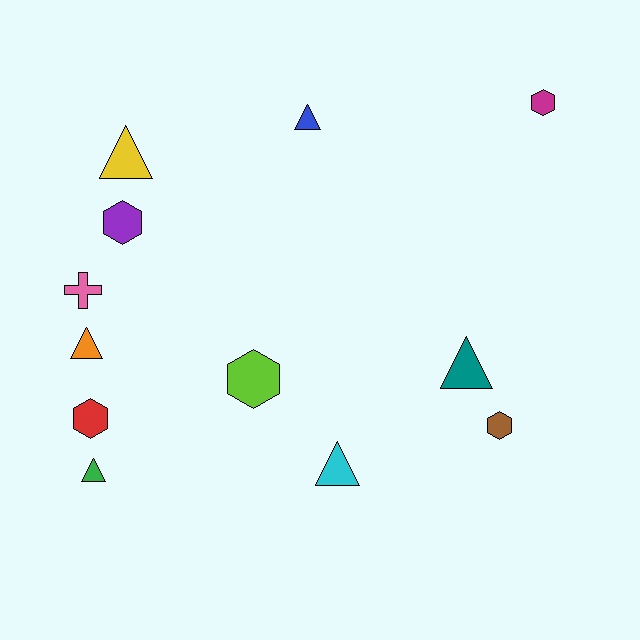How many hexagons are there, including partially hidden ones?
There are 5 hexagons.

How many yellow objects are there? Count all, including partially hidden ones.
There is 1 yellow object.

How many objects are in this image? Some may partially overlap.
There are 12 objects.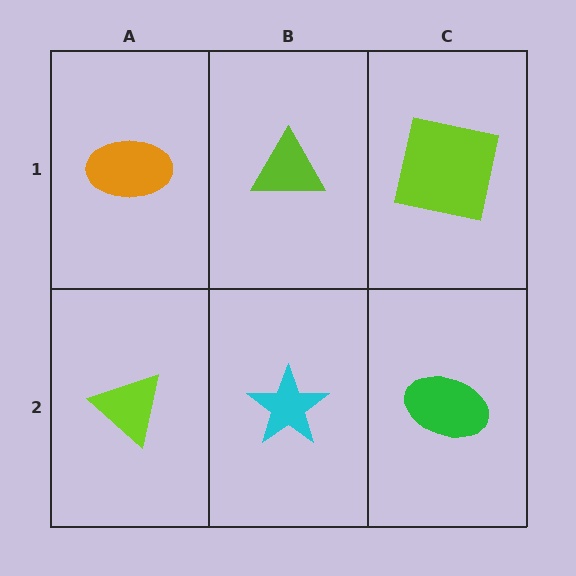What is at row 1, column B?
A lime triangle.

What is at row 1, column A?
An orange ellipse.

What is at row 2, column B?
A cyan star.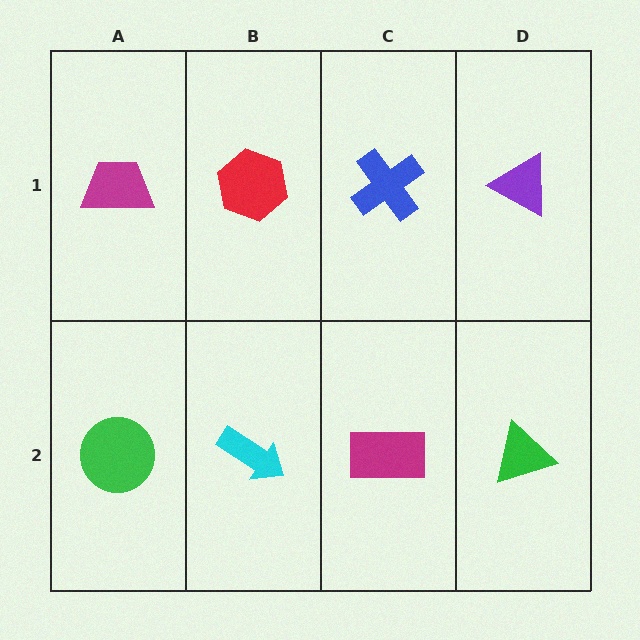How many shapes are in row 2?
4 shapes.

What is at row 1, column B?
A red hexagon.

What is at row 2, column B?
A cyan arrow.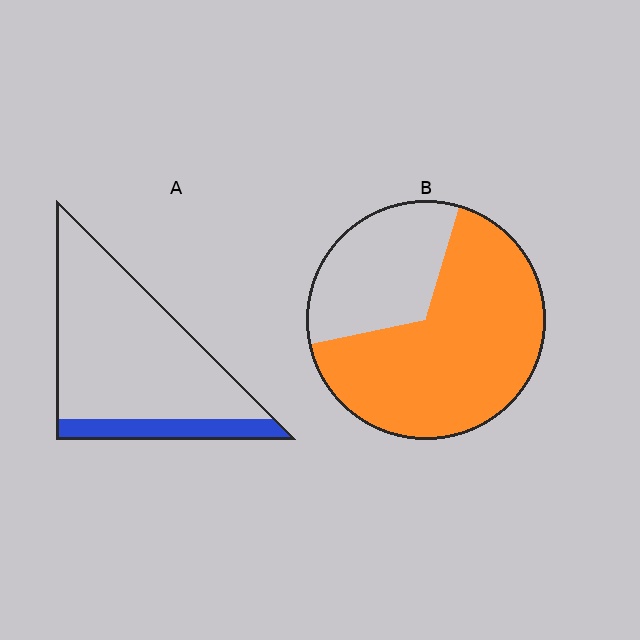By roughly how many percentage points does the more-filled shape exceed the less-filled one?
By roughly 50 percentage points (B over A).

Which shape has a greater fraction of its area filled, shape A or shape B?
Shape B.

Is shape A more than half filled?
No.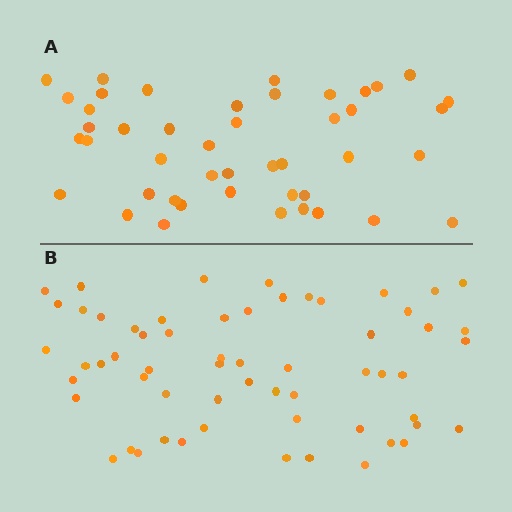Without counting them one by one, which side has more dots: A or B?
Region B (the bottom region) has more dots.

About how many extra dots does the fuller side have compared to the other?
Region B has approximately 15 more dots than region A.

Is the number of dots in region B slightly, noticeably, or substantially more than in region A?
Region B has noticeably more, but not dramatically so. The ratio is roughly 1.3 to 1.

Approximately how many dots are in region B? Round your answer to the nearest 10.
About 60 dots.